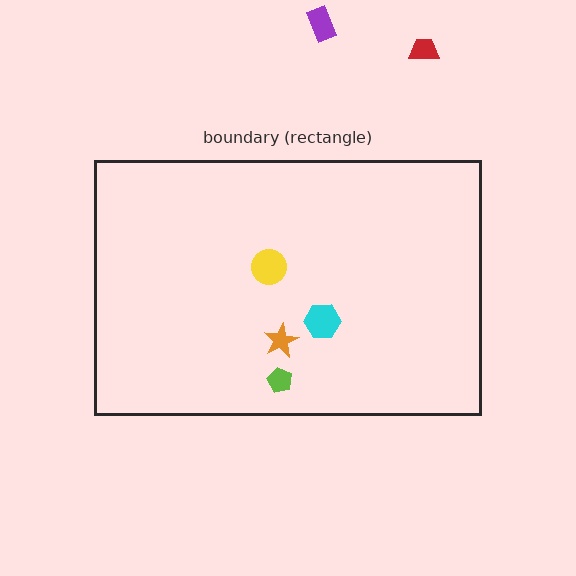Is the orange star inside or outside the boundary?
Inside.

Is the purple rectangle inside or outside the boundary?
Outside.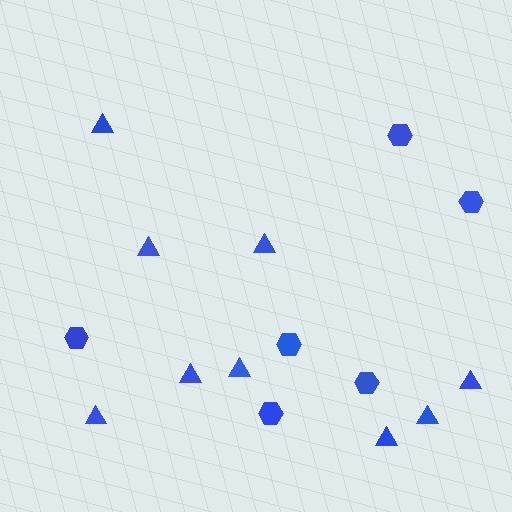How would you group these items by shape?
There are 2 groups: one group of hexagons (6) and one group of triangles (9).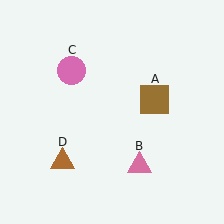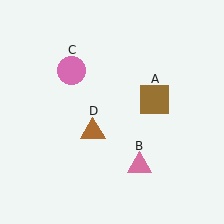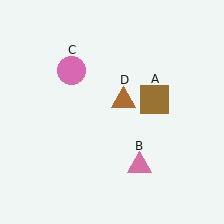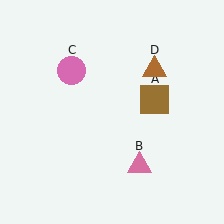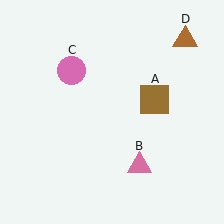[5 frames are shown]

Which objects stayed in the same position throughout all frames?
Brown square (object A) and pink triangle (object B) and pink circle (object C) remained stationary.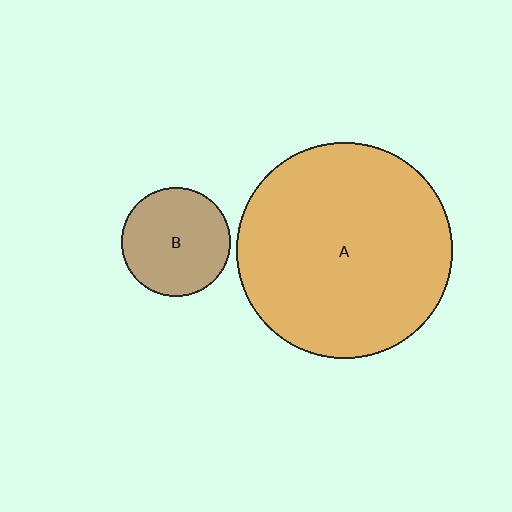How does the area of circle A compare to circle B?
Approximately 3.9 times.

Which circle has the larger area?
Circle A (orange).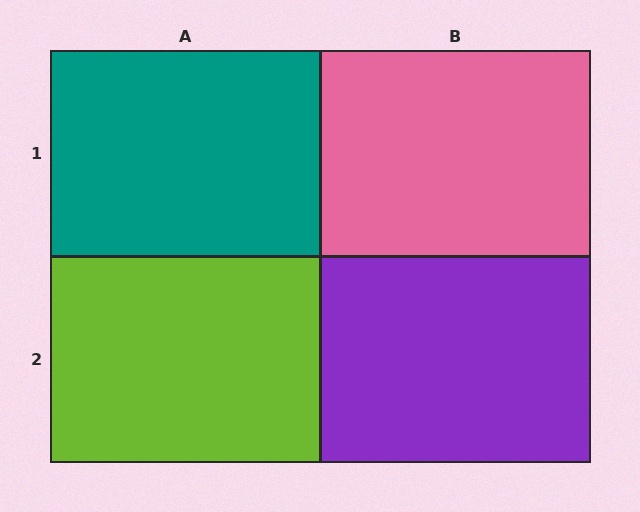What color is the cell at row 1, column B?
Pink.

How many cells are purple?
1 cell is purple.